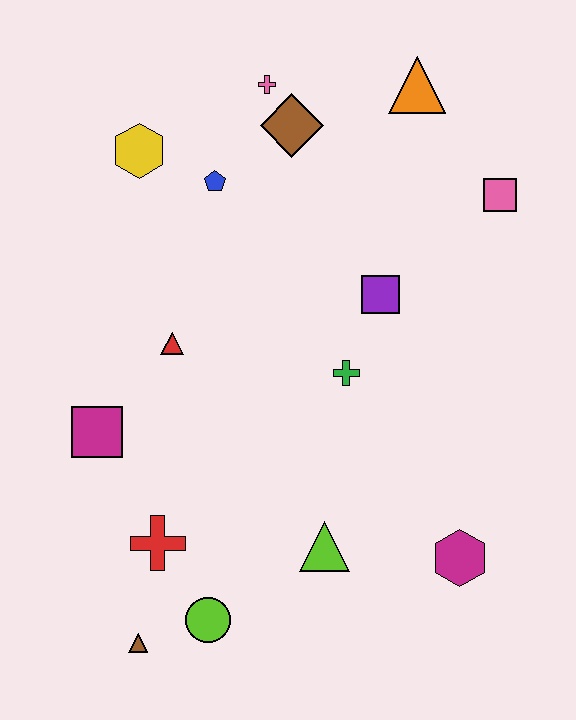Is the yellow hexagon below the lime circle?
No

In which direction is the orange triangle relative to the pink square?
The orange triangle is above the pink square.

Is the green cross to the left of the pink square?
Yes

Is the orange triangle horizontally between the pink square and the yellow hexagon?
Yes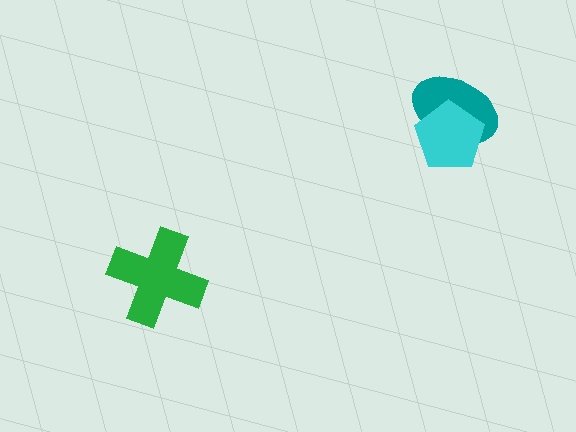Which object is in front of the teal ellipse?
The cyan pentagon is in front of the teal ellipse.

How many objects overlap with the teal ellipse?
1 object overlaps with the teal ellipse.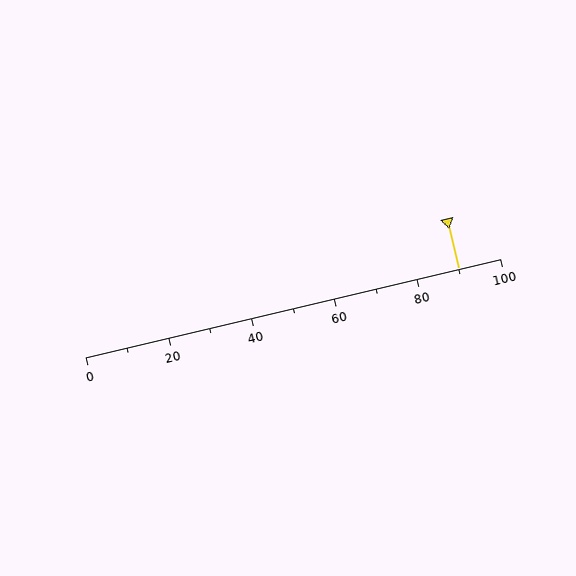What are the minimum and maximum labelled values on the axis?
The axis runs from 0 to 100.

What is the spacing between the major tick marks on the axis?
The major ticks are spaced 20 apart.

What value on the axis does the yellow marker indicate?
The marker indicates approximately 90.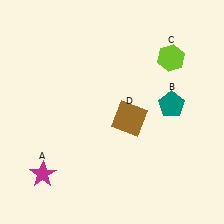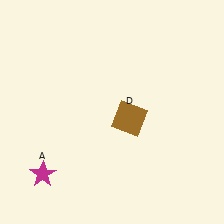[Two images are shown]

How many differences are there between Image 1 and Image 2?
There are 2 differences between the two images.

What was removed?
The teal pentagon (B), the lime hexagon (C) were removed in Image 2.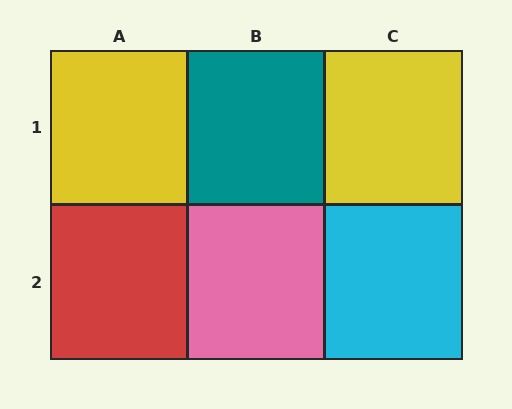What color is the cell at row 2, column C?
Cyan.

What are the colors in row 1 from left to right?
Yellow, teal, yellow.